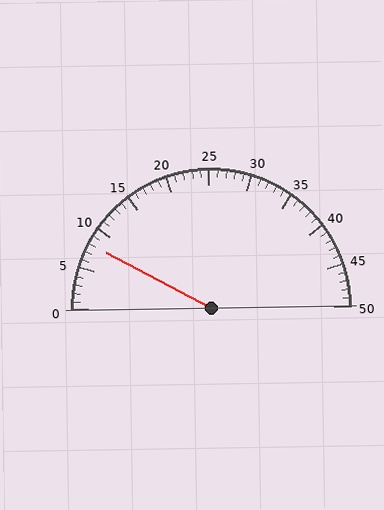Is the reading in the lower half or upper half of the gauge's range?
The reading is in the lower half of the range (0 to 50).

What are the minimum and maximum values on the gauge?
The gauge ranges from 0 to 50.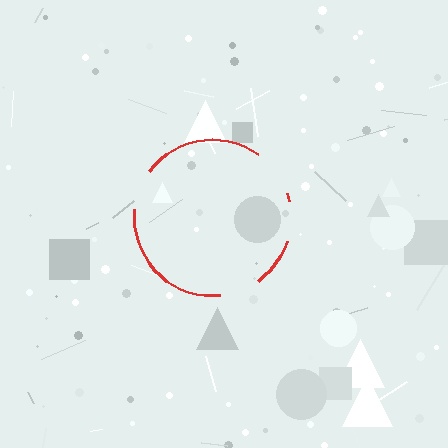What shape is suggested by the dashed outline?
The dashed outline suggests a circle.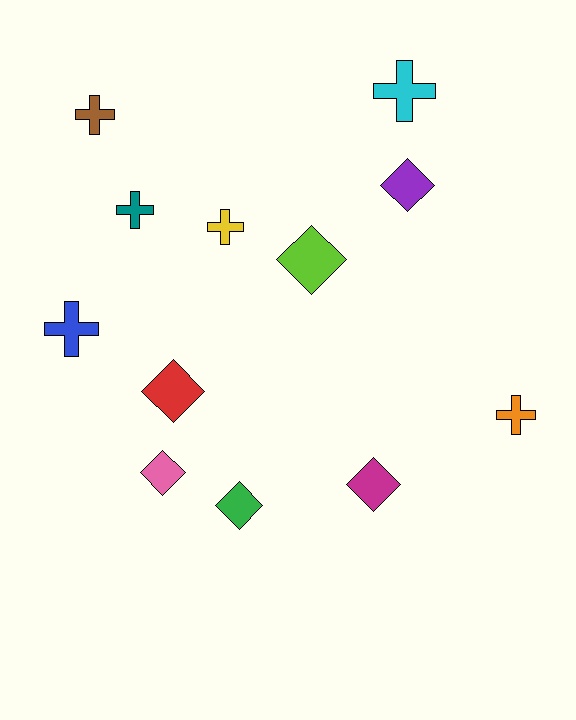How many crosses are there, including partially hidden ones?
There are 6 crosses.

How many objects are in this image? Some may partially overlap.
There are 12 objects.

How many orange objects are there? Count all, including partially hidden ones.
There is 1 orange object.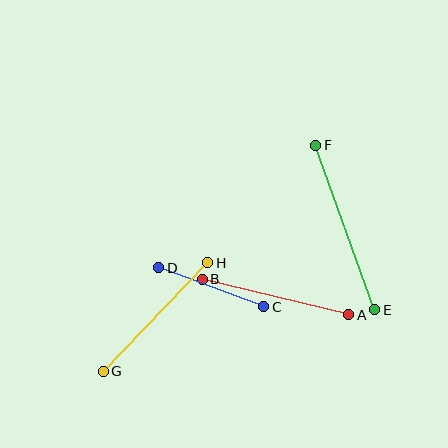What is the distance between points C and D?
The distance is approximately 112 pixels.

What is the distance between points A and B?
The distance is approximately 151 pixels.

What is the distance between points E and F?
The distance is approximately 175 pixels.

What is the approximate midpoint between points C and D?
The midpoint is at approximately (211, 287) pixels.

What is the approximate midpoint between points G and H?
The midpoint is at approximately (155, 317) pixels.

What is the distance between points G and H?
The distance is approximately 151 pixels.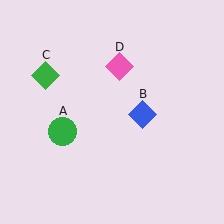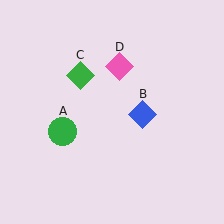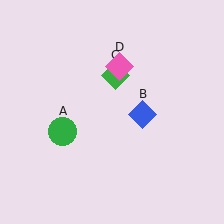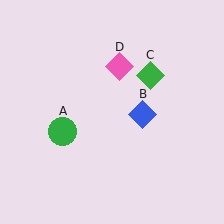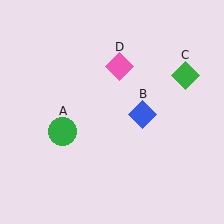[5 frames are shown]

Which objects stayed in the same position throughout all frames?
Green circle (object A) and blue diamond (object B) and pink diamond (object D) remained stationary.